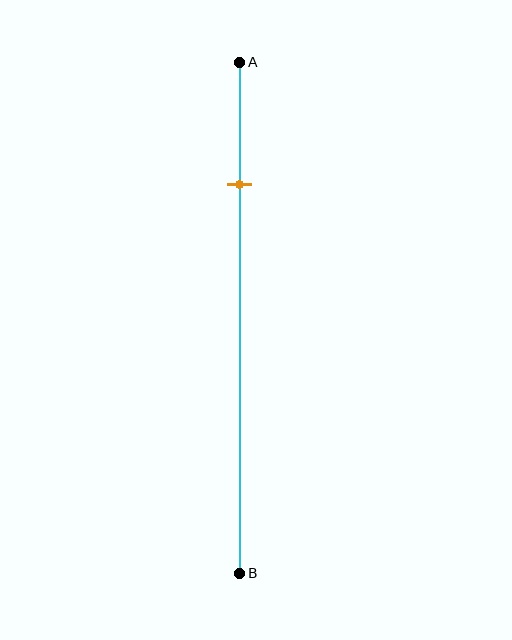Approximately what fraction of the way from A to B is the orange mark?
The orange mark is approximately 25% of the way from A to B.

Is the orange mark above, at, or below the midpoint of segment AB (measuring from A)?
The orange mark is above the midpoint of segment AB.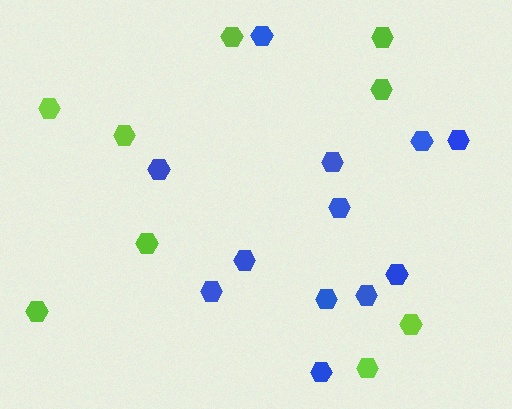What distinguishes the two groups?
There are 2 groups: one group of blue hexagons (12) and one group of lime hexagons (9).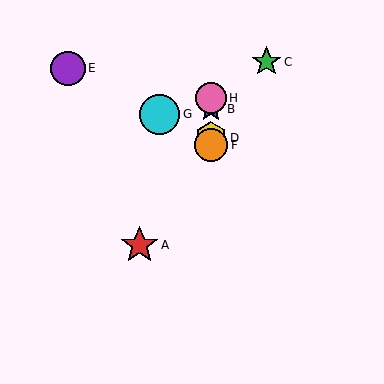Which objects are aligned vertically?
Objects B, D, F, H are aligned vertically.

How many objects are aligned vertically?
4 objects (B, D, F, H) are aligned vertically.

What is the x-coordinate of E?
Object E is at x≈68.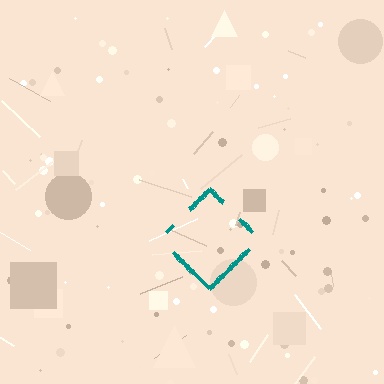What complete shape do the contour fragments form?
The contour fragments form a diamond.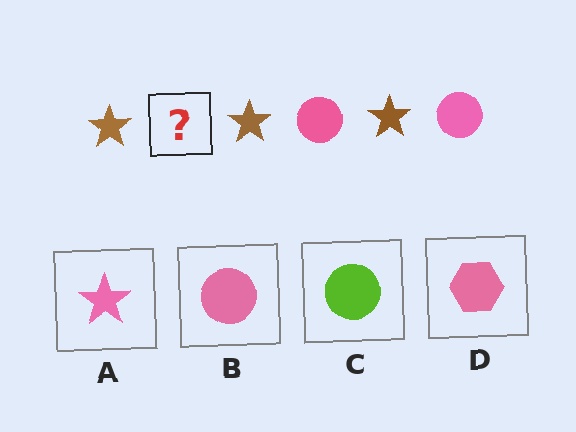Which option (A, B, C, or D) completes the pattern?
B.